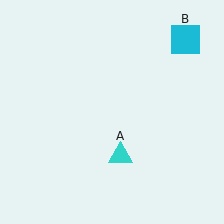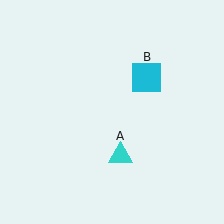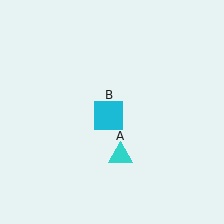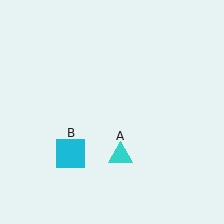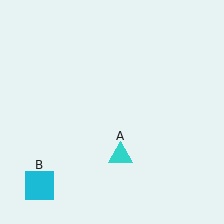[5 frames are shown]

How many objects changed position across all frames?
1 object changed position: cyan square (object B).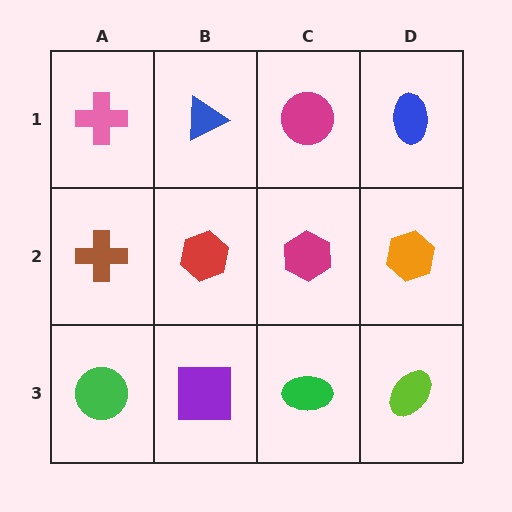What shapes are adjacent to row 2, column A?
A pink cross (row 1, column A), a green circle (row 3, column A), a red hexagon (row 2, column B).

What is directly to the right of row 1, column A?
A blue triangle.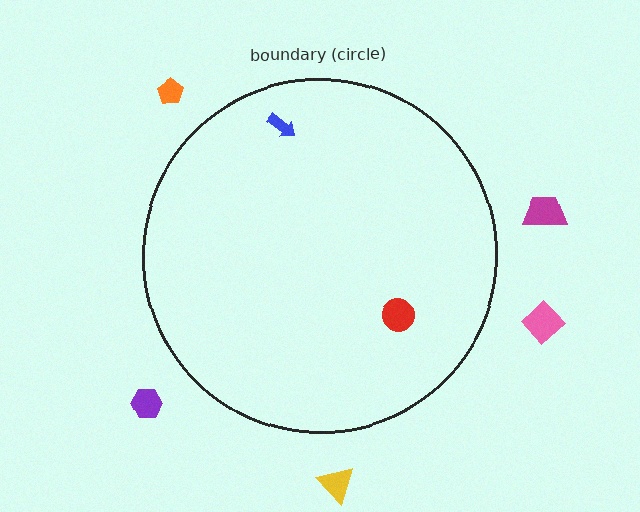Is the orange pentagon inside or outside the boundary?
Outside.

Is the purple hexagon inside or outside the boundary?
Outside.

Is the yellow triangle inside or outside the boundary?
Outside.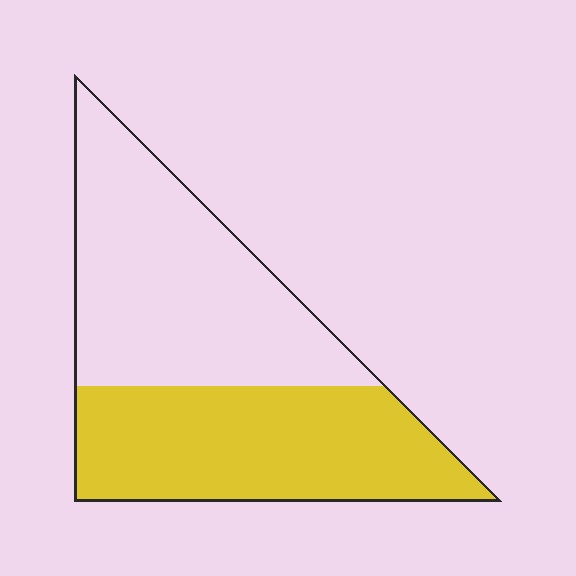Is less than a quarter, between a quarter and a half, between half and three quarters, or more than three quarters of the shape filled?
Between a quarter and a half.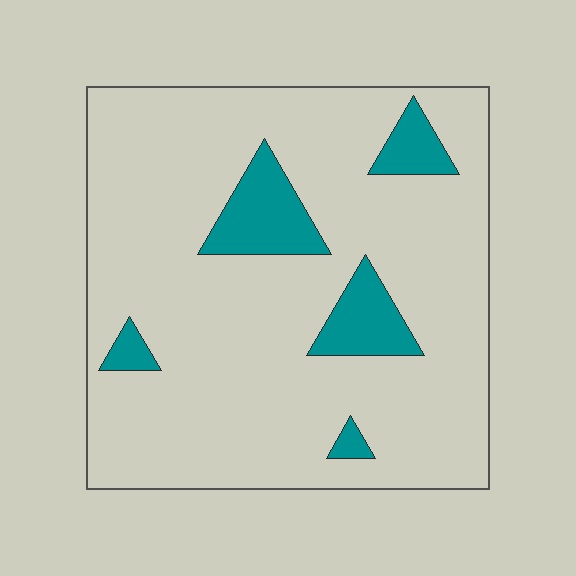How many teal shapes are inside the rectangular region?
5.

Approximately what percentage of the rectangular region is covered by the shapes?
Approximately 15%.